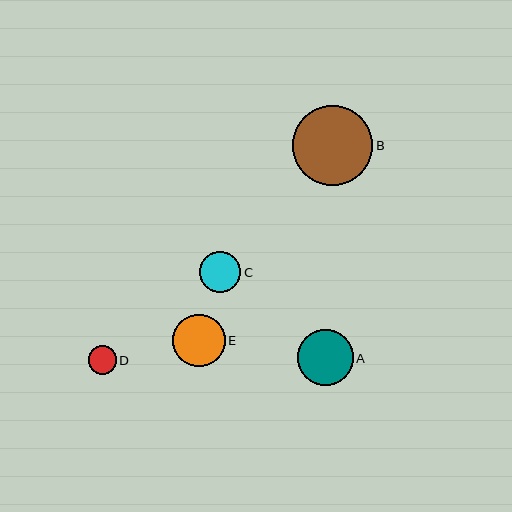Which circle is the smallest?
Circle D is the smallest with a size of approximately 28 pixels.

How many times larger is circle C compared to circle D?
Circle C is approximately 1.5 times the size of circle D.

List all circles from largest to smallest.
From largest to smallest: B, A, E, C, D.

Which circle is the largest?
Circle B is the largest with a size of approximately 80 pixels.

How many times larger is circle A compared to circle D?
Circle A is approximately 2.0 times the size of circle D.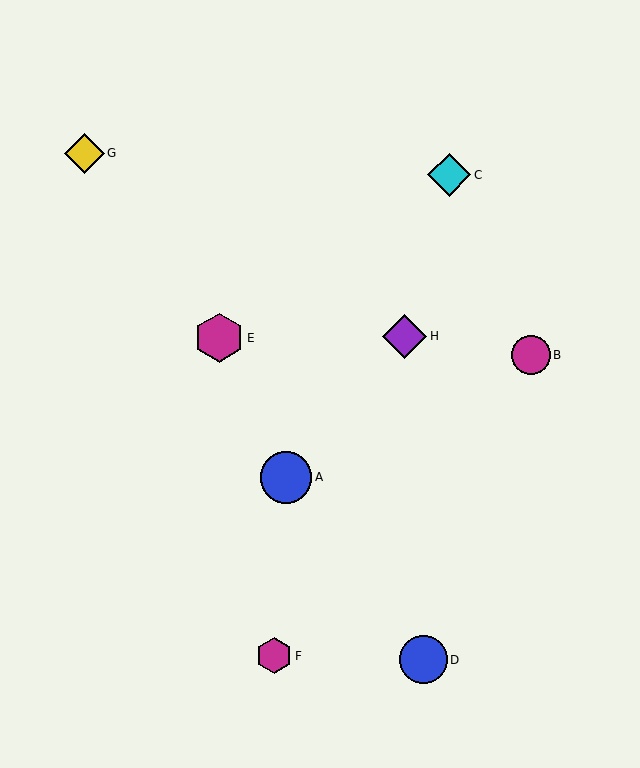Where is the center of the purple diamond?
The center of the purple diamond is at (405, 336).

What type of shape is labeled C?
Shape C is a cyan diamond.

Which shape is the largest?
The blue circle (labeled A) is the largest.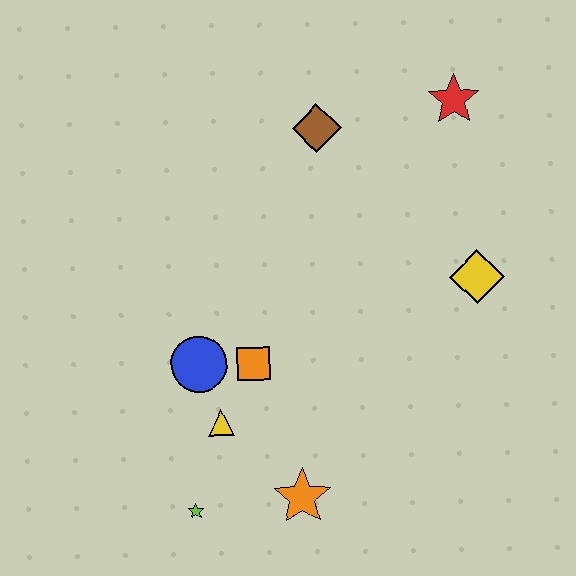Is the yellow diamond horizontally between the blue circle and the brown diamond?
No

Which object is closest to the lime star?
The yellow triangle is closest to the lime star.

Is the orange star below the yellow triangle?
Yes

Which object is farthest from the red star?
The lime star is farthest from the red star.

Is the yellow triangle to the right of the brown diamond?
No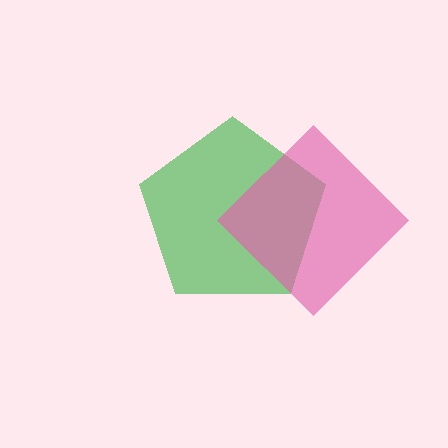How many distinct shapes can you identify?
There are 2 distinct shapes: a green pentagon, a pink diamond.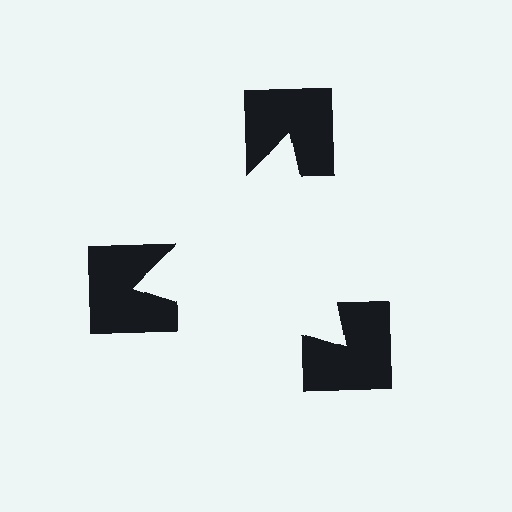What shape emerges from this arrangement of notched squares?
An illusory triangle — its edges are inferred from the aligned wedge cuts in the notched squares, not physically drawn.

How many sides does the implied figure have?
3 sides.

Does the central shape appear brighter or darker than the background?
It typically appears slightly brighter than the background, even though no actual brightness change is drawn.